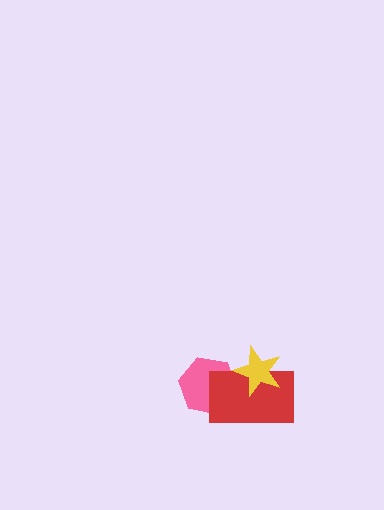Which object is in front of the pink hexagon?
The red rectangle is in front of the pink hexagon.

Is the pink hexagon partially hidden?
Yes, it is partially covered by another shape.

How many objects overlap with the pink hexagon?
1 object overlaps with the pink hexagon.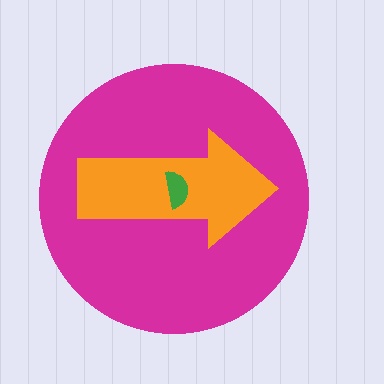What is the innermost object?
The green semicircle.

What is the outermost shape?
The magenta circle.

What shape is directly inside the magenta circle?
The orange arrow.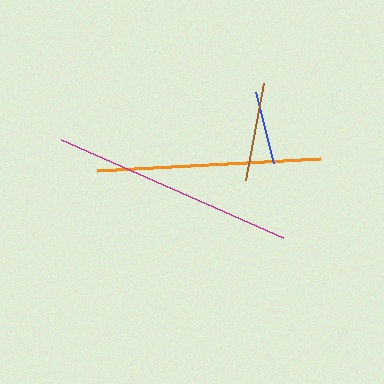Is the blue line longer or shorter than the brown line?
The brown line is longer than the blue line.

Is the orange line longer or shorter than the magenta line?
The magenta line is longer than the orange line.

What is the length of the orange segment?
The orange segment is approximately 224 pixels long.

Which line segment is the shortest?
The blue line is the shortest at approximately 73 pixels.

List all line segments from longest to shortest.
From longest to shortest: magenta, orange, brown, blue.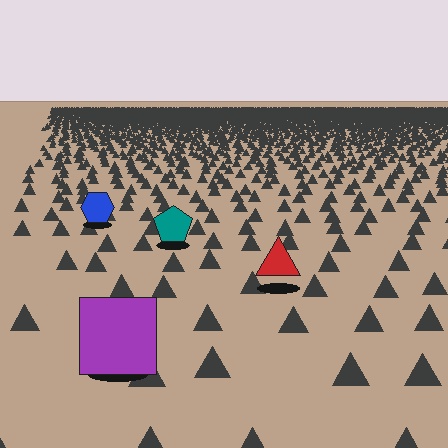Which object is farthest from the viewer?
The blue hexagon is farthest from the viewer. It appears smaller and the ground texture around it is denser.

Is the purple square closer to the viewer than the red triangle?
Yes. The purple square is closer — you can tell from the texture gradient: the ground texture is coarser near it.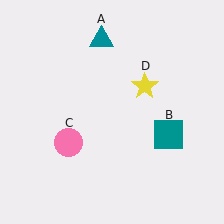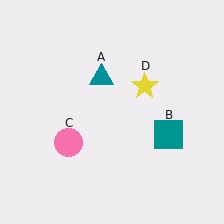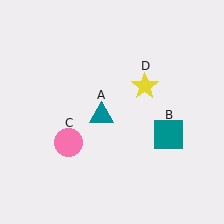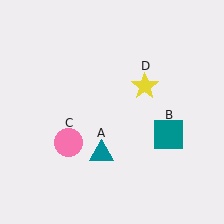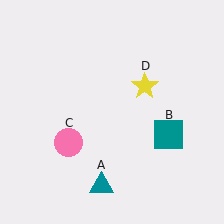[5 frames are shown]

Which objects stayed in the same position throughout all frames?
Teal square (object B) and pink circle (object C) and yellow star (object D) remained stationary.